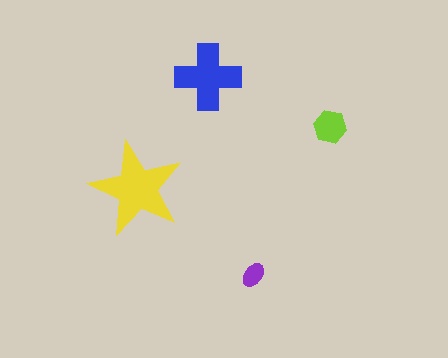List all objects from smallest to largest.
The purple ellipse, the lime hexagon, the blue cross, the yellow star.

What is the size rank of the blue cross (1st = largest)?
2nd.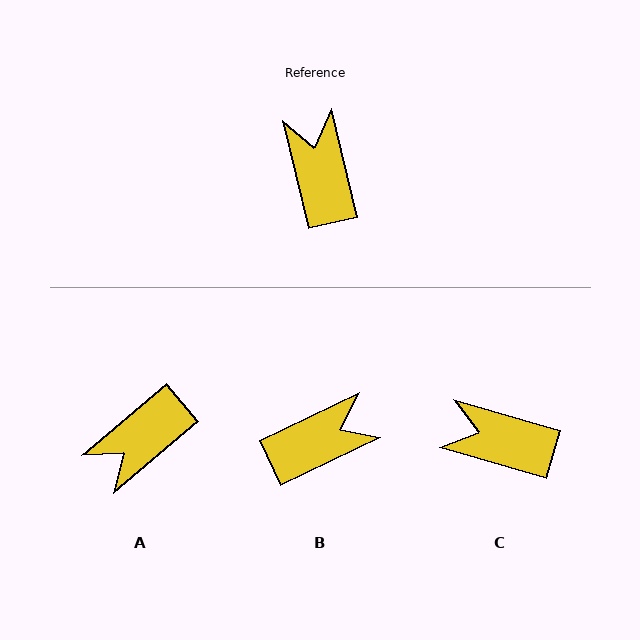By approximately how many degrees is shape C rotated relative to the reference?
Approximately 61 degrees counter-clockwise.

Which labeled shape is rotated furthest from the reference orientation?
A, about 117 degrees away.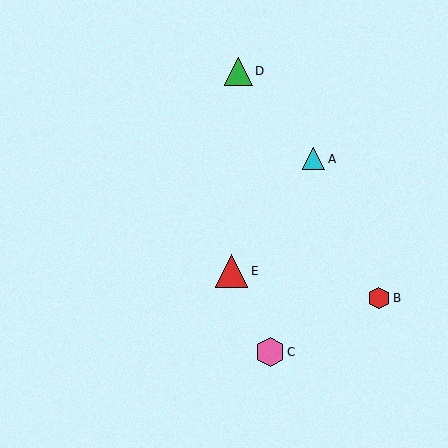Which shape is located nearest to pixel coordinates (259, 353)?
The pink hexagon (labeled C) at (270, 352) is nearest to that location.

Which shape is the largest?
The red triangle (labeled E) is the largest.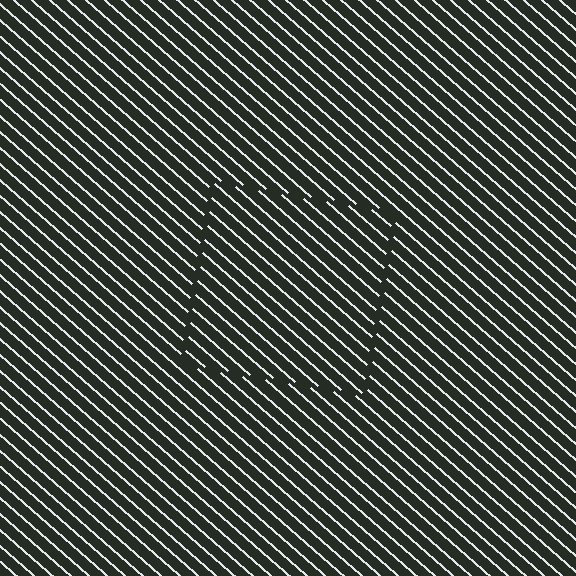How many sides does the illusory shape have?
4 sides — the line-ends trace a square.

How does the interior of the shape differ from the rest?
The interior of the shape contains the same grating, shifted by half a period — the contour is defined by the phase discontinuity where line-ends from the inner and outer gratings abut.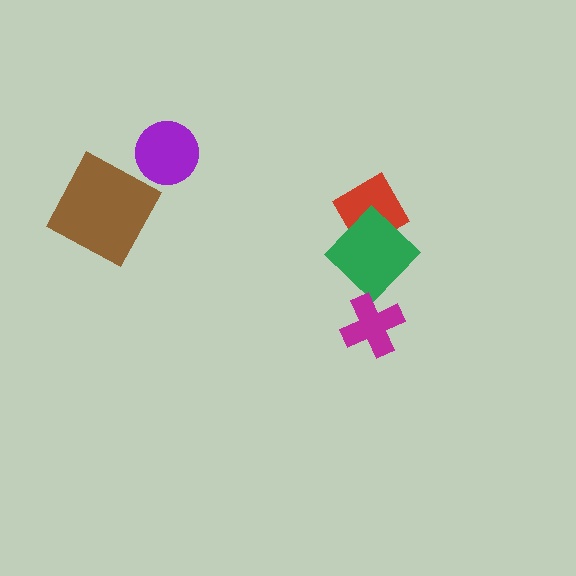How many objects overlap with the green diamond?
1 object overlaps with the green diamond.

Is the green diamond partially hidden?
No, no other shape covers it.